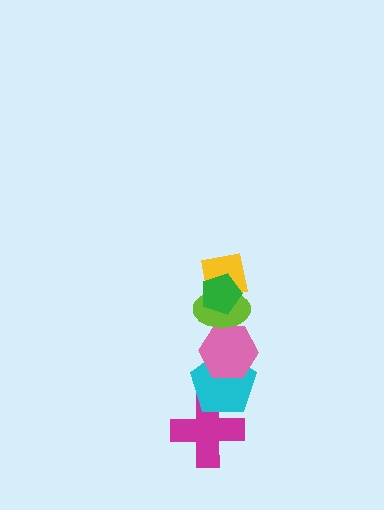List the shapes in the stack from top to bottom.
From top to bottom: the green pentagon, the yellow square, the lime ellipse, the pink hexagon, the cyan pentagon, the magenta cross.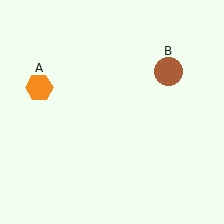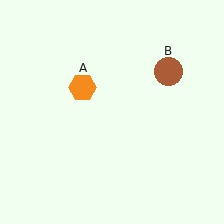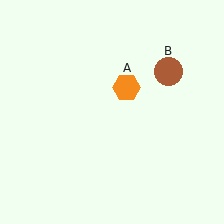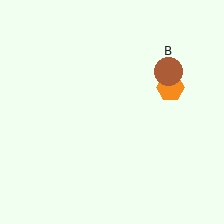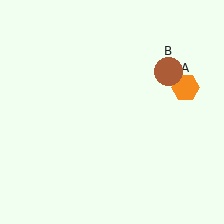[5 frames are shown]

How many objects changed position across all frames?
1 object changed position: orange hexagon (object A).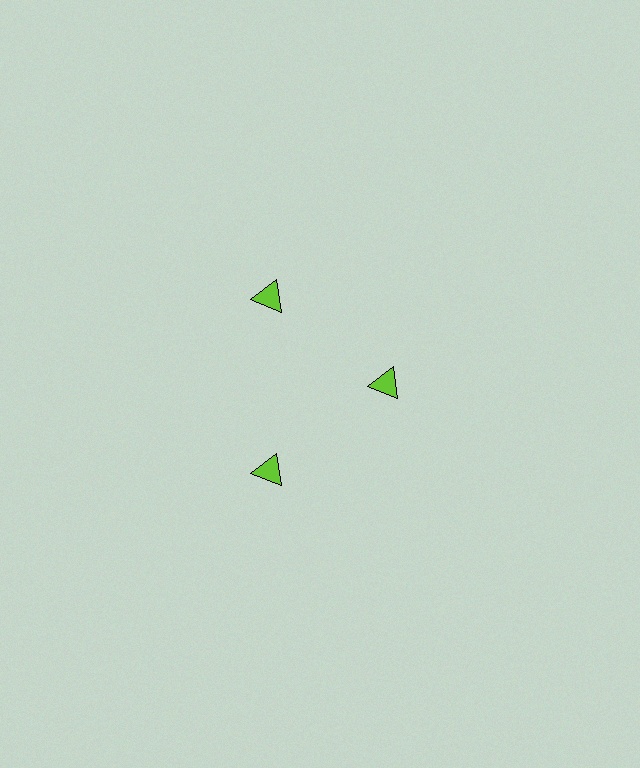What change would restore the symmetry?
The symmetry would be restored by moving it outward, back onto the ring so that all 3 triangles sit at equal angles and equal distance from the center.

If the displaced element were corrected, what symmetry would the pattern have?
It would have 3-fold rotational symmetry — the pattern would map onto itself every 120 degrees.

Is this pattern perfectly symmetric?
No. The 3 lime triangles are arranged in a ring, but one element near the 3 o'clock position is pulled inward toward the center, breaking the 3-fold rotational symmetry.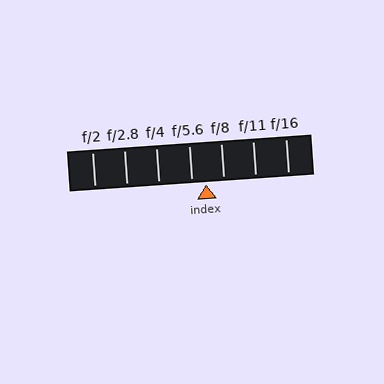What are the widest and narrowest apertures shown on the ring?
The widest aperture shown is f/2 and the narrowest is f/16.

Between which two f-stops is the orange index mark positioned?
The index mark is between f/5.6 and f/8.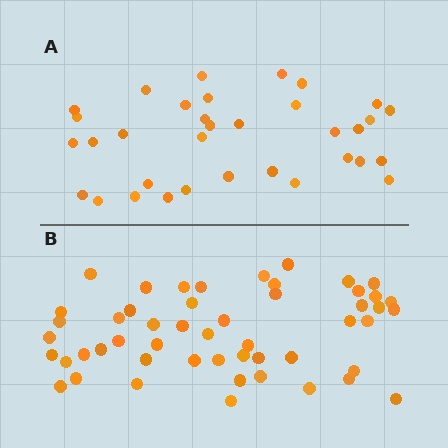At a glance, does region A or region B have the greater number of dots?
Region B (the bottom region) has more dots.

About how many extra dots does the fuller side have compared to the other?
Region B has approximately 15 more dots than region A.